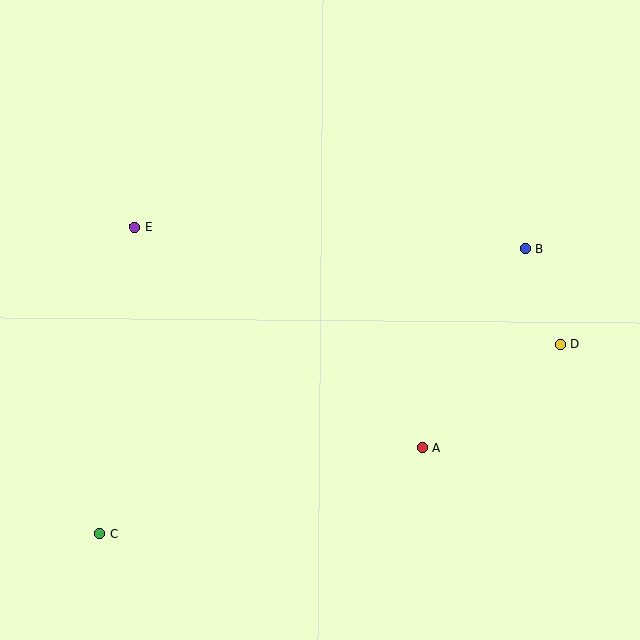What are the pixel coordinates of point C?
Point C is at (100, 534).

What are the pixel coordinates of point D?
Point D is at (560, 344).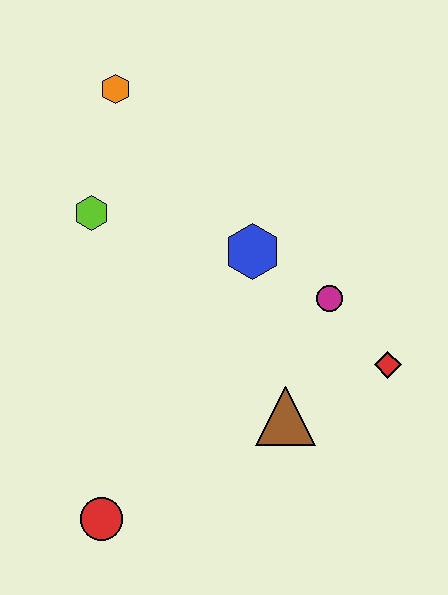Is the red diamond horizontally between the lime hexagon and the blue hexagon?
No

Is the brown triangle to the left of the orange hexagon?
No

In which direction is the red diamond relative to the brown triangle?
The red diamond is to the right of the brown triangle.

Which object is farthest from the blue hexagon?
The red circle is farthest from the blue hexagon.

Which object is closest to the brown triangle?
The red diamond is closest to the brown triangle.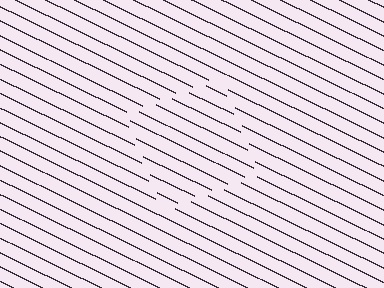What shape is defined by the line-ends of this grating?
An illusory square. The interior of the shape contains the same grating, shifted by half a period — the contour is defined by the phase discontinuity where line-ends from the inner and outer gratings abut.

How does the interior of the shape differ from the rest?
The interior of the shape contains the same grating, shifted by half a period — the contour is defined by the phase discontinuity where line-ends from the inner and outer gratings abut.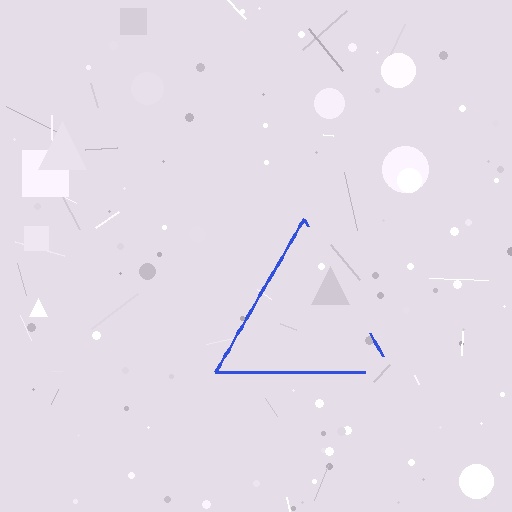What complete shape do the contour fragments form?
The contour fragments form a triangle.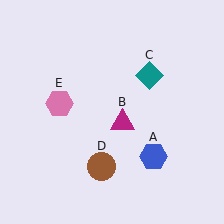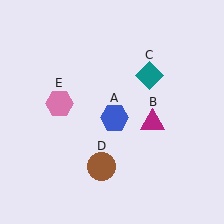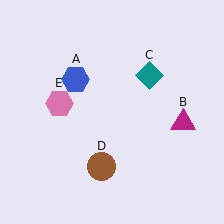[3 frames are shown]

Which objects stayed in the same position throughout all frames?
Teal diamond (object C) and brown circle (object D) and pink hexagon (object E) remained stationary.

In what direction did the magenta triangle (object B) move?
The magenta triangle (object B) moved right.